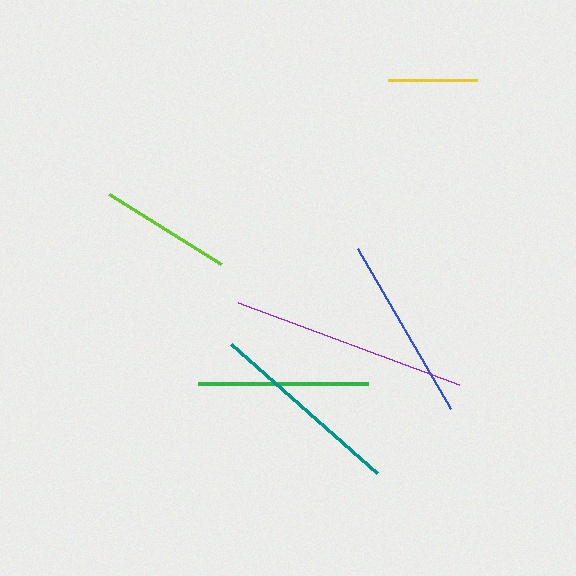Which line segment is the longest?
The purple line is the longest at approximately 235 pixels.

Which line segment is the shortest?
The yellow line is the shortest at approximately 88 pixels.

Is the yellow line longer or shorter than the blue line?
The blue line is longer than the yellow line.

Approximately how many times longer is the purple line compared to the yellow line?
The purple line is approximately 2.7 times the length of the yellow line.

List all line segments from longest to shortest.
From longest to shortest: purple, teal, blue, green, lime, yellow.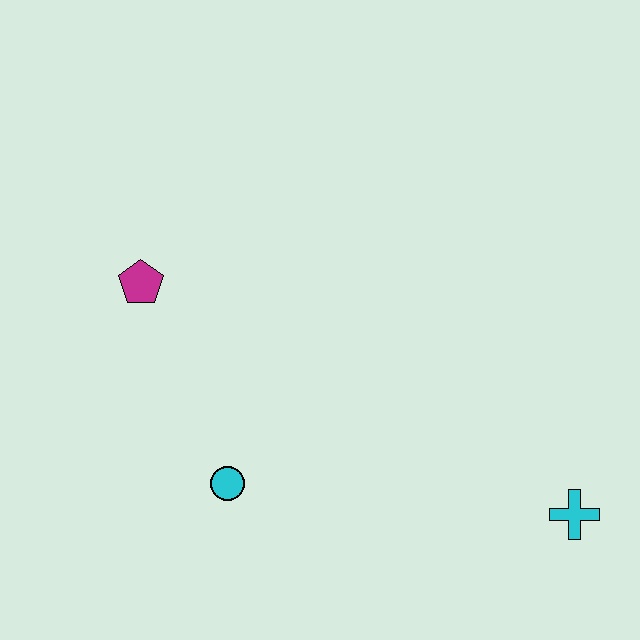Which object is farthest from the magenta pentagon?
The cyan cross is farthest from the magenta pentagon.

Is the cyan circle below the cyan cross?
No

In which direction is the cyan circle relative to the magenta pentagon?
The cyan circle is below the magenta pentagon.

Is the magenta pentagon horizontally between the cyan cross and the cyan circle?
No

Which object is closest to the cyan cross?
The cyan circle is closest to the cyan cross.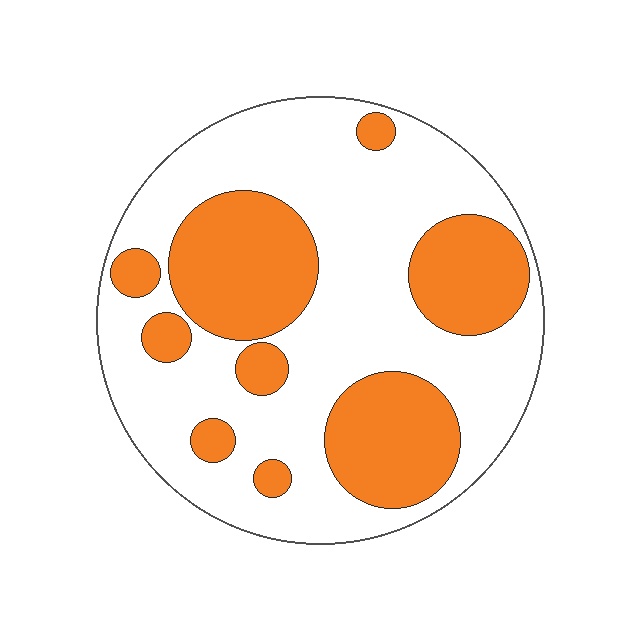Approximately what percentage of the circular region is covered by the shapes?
Approximately 35%.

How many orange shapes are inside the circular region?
9.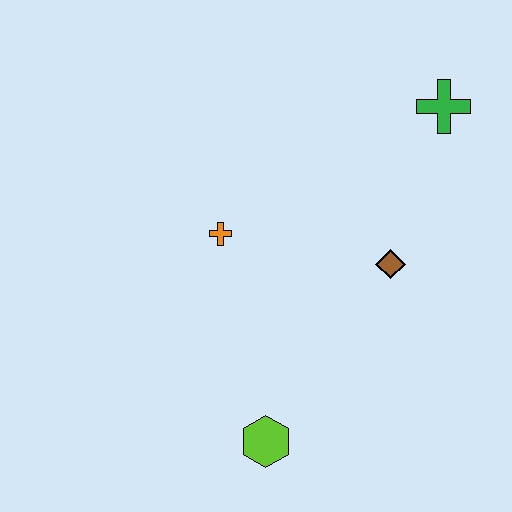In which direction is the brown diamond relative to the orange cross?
The brown diamond is to the right of the orange cross.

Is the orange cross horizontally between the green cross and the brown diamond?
No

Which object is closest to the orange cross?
The brown diamond is closest to the orange cross.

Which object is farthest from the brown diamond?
The lime hexagon is farthest from the brown diamond.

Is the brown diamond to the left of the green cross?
Yes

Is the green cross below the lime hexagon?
No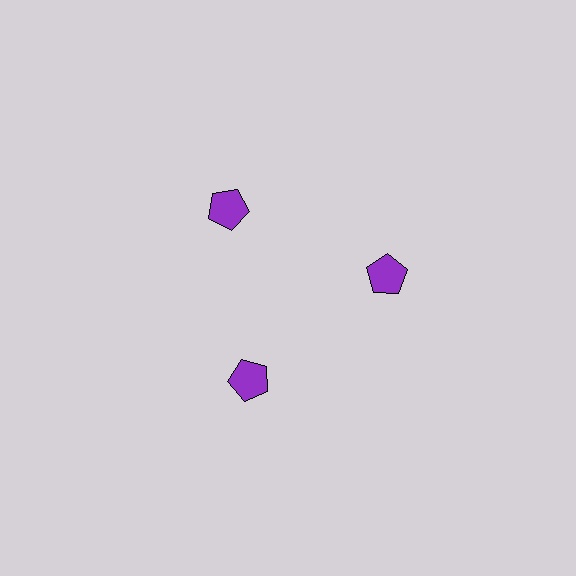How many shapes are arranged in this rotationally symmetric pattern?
There are 3 shapes, arranged in 3 groups of 1.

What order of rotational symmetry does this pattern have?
This pattern has 3-fold rotational symmetry.